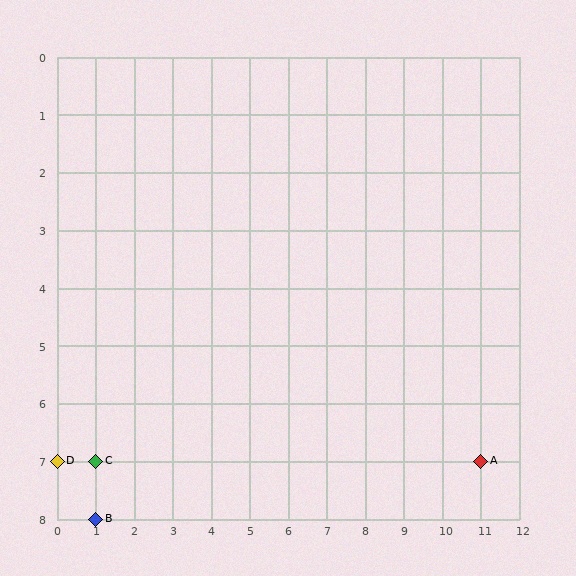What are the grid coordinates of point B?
Point B is at grid coordinates (1, 8).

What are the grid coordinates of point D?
Point D is at grid coordinates (0, 7).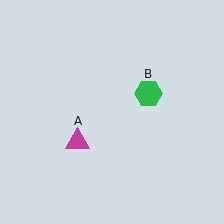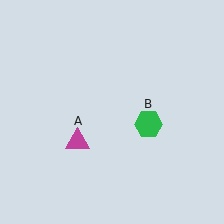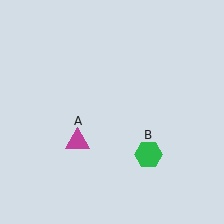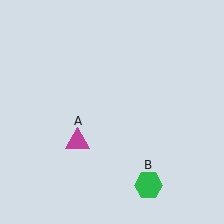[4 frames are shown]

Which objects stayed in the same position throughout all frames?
Magenta triangle (object A) remained stationary.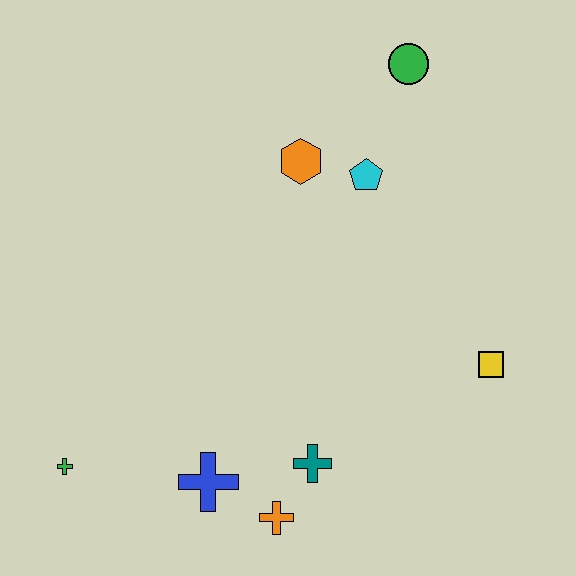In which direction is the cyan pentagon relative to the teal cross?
The cyan pentagon is above the teal cross.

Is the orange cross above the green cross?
No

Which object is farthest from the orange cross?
The green circle is farthest from the orange cross.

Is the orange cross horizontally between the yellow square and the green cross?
Yes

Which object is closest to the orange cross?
The teal cross is closest to the orange cross.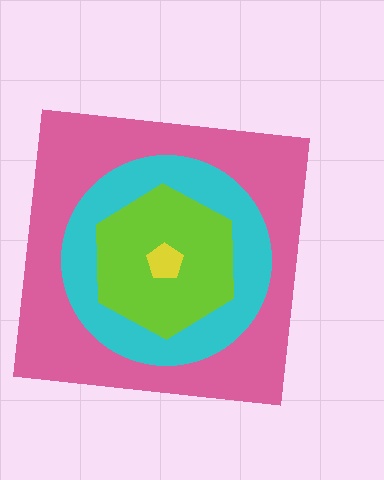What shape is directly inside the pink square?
The cyan circle.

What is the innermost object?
The yellow pentagon.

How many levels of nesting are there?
4.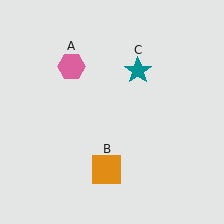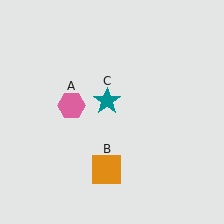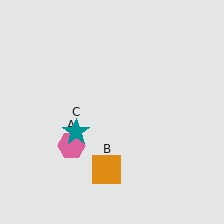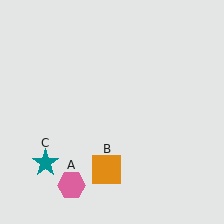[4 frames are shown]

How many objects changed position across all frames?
2 objects changed position: pink hexagon (object A), teal star (object C).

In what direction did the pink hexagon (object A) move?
The pink hexagon (object A) moved down.